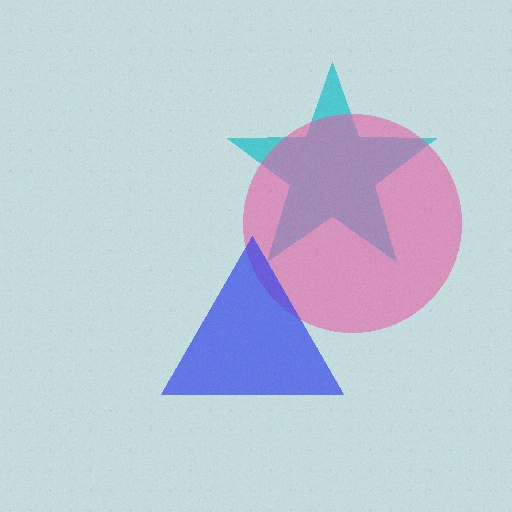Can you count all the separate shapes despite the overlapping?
Yes, there are 3 separate shapes.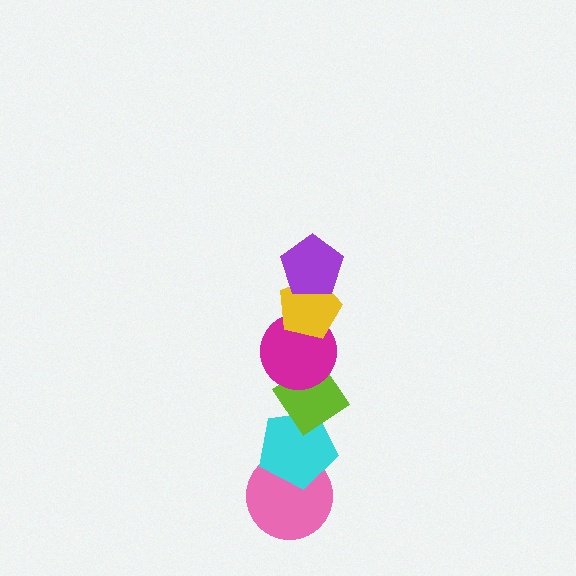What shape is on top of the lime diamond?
The magenta circle is on top of the lime diamond.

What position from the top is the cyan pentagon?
The cyan pentagon is 5th from the top.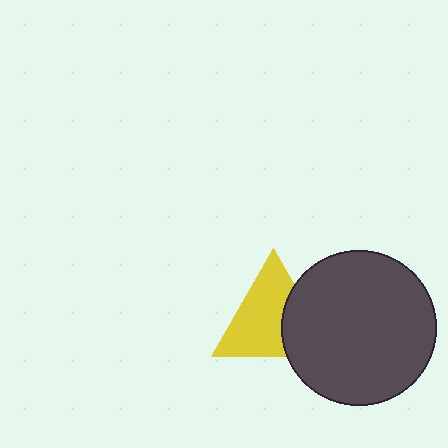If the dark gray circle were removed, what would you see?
You would see the complete yellow triangle.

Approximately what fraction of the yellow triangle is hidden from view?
Roughly 33% of the yellow triangle is hidden behind the dark gray circle.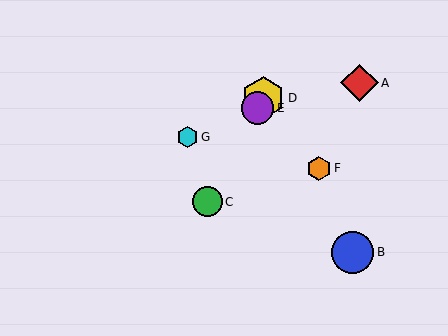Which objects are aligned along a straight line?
Objects C, D, E are aligned along a straight line.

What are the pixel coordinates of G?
Object G is at (187, 137).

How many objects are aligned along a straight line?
3 objects (C, D, E) are aligned along a straight line.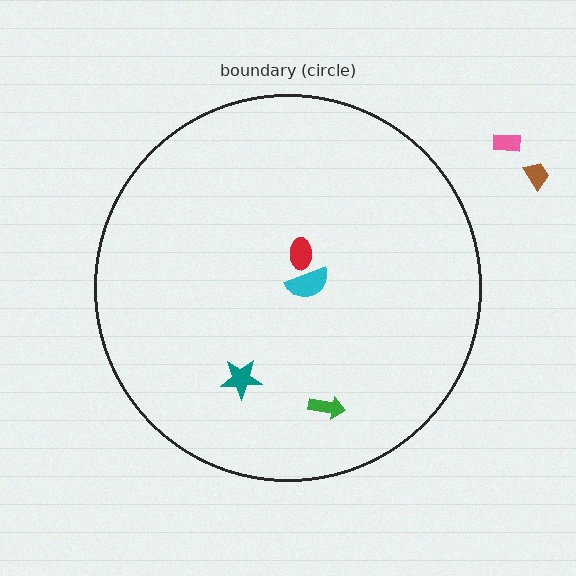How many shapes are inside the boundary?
4 inside, 2 outside.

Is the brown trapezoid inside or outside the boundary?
Outside.